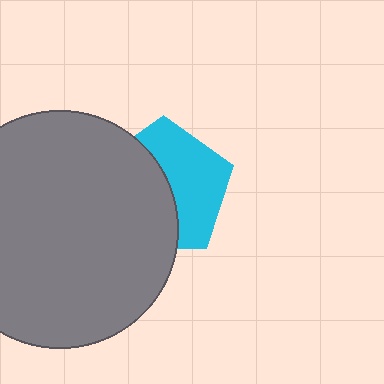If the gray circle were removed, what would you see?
You would see the complete cyan pentagon.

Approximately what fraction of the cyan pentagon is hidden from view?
Roughly 51% of the cyan pentagon is hidden behind the gray circle.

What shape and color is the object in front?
The object in front is a gray circle.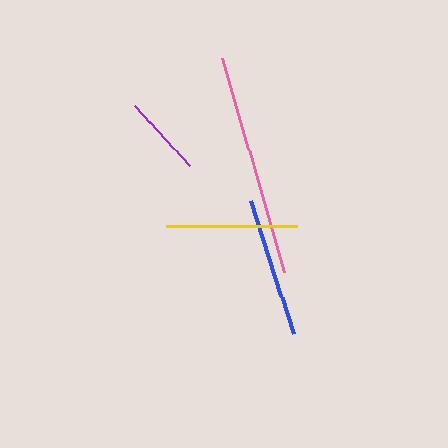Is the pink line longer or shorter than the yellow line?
The pink line is longer than the yellow line.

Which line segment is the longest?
The pink line is the longest at approximately 222 pixels.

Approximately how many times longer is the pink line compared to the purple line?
The pink line is approximately 2.7 times the length of the purple line.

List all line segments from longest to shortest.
From longest to shortest: pink, blue, yellow, purple.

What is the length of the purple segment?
The purple segment is approximately 81 pixels long.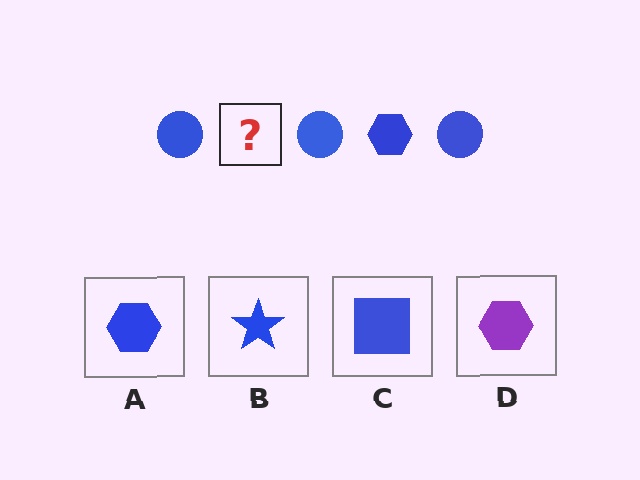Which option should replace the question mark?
Option A.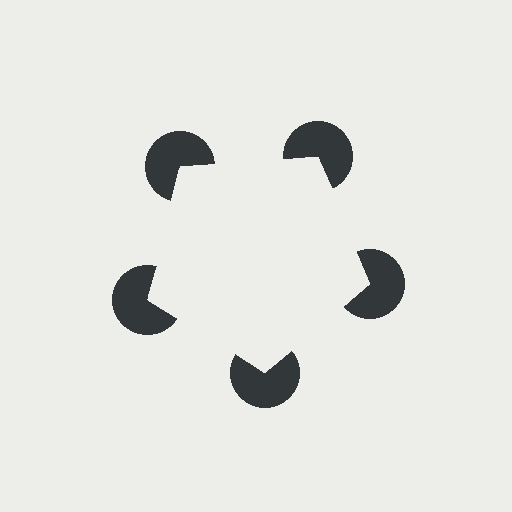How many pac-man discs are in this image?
There are 5 — one at each vertex of the illusory pentagon.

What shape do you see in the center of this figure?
An illusory pentagon — its edges are inferred from the aligned wedge cuts in the pac-man discs, not physically drawn.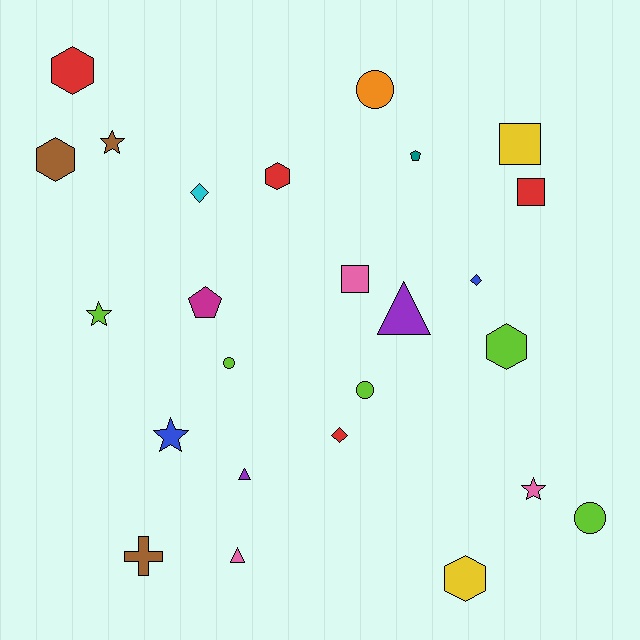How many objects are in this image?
There are 25 objects.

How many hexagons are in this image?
There are 5 hexagons.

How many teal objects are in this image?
There is 1 teal object.